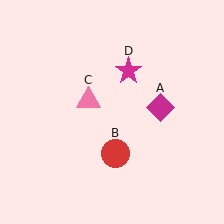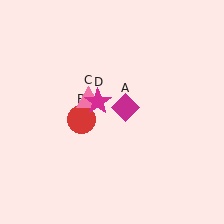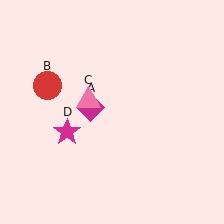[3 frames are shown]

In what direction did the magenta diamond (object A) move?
The magenta diamond (object A) moved left.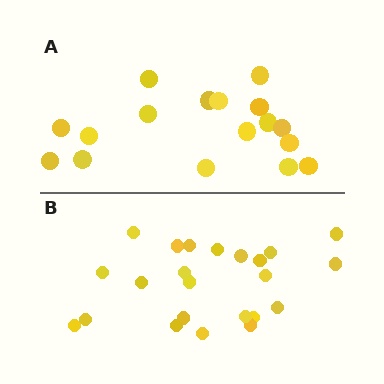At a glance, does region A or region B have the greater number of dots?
Region B (the bottom region) has more dots.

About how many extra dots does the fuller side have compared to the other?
Region B has about 6 more dots than region A.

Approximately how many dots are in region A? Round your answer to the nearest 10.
About 20 dots. (The exact count is 17, which rounds to 20.)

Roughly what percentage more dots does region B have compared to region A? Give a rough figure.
About 35% more.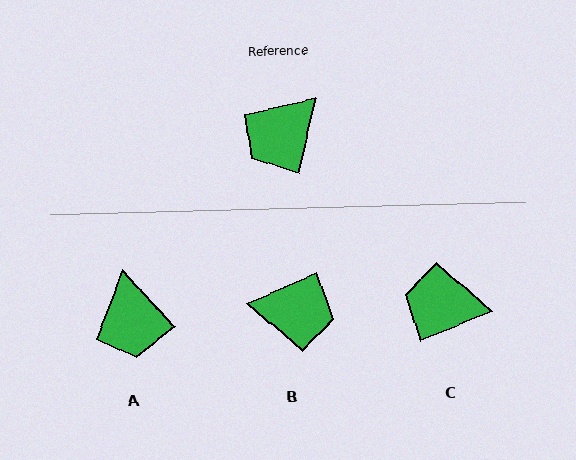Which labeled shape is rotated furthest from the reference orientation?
B, about 127 degrees away.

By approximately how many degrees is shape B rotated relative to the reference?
Approximately 127 degrees counter-clockwise.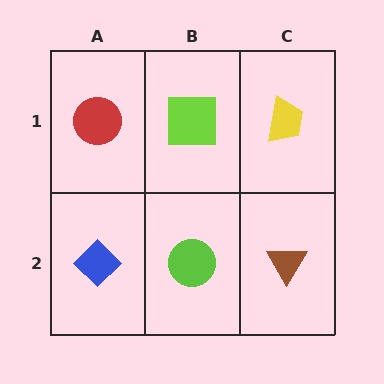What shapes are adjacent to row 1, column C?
A brown triangle (row 2, column C), a lime square (row 1, column B).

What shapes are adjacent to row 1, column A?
A blue diamond (row 2, column A), a lime square (row 1, column B).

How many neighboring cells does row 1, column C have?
2.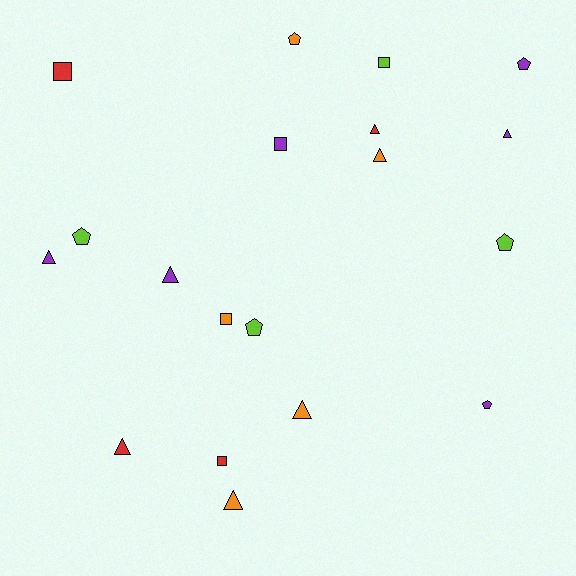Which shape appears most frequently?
Triangle, with 8 objects.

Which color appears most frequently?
Purple, with 6 objects.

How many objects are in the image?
There are 19 objects.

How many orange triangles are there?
There are 3 orange triangles.